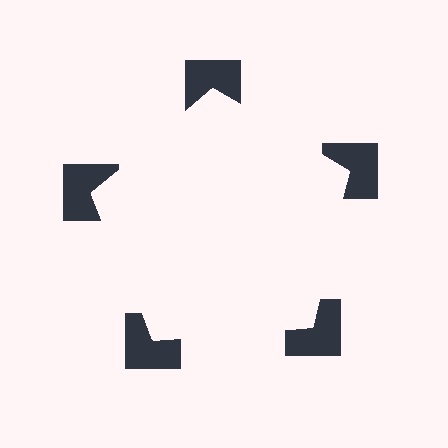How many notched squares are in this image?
There are 5 — one at each vertex of the illusory pentagon.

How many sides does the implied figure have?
5 sides.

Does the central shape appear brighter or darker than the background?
It typically appears slightly brighter than the background, even though no actual brightness change is drawn.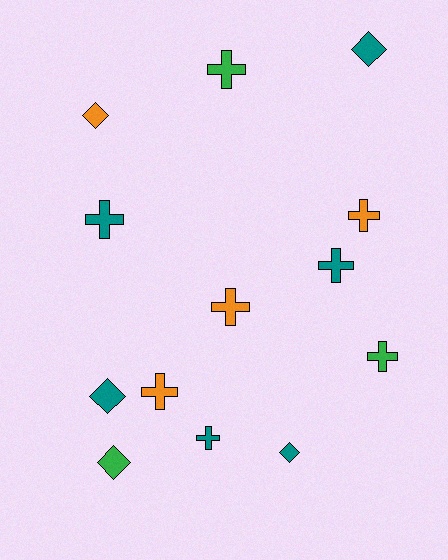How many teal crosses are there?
There are 3 teal crosses.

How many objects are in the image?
There are 13 objects.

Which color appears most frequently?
Teal, with 6 objects.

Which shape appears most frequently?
Cross, with 8 objects.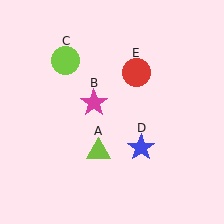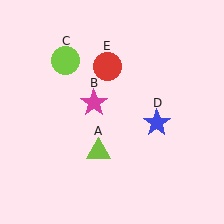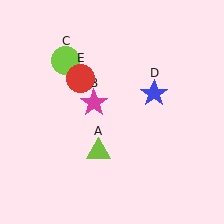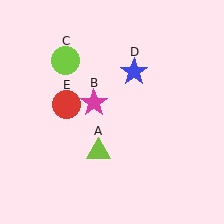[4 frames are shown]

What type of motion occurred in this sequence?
The blue star (object D), red circle (object E) rotated counterclockwise around the center of the scene.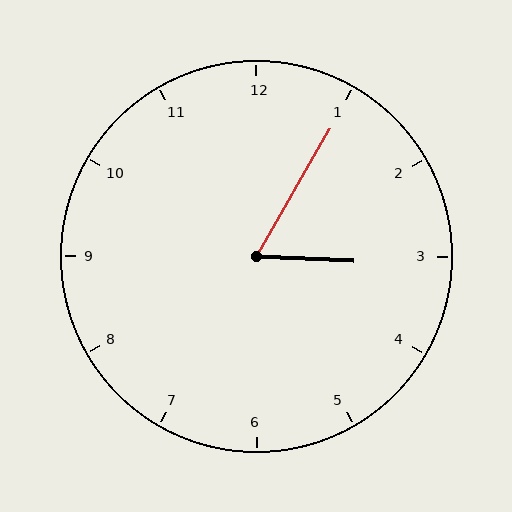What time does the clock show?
3:05.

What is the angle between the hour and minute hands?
Approximately 62 degrees.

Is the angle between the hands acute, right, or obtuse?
It is acute.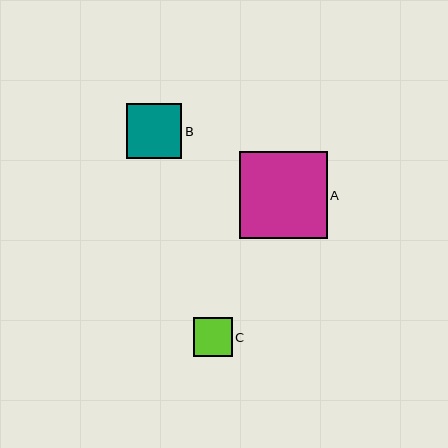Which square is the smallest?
Square C is the smallest with a size of approximately 39 pixels.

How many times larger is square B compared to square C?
Square B is approximately 1.4 times the size of square C.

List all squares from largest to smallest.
From largest to smallest: A, B, C.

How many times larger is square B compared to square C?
Square B is approximately 1.4 times the size of square C.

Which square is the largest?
Square A is the largest with a size of approximately 87 pixels.